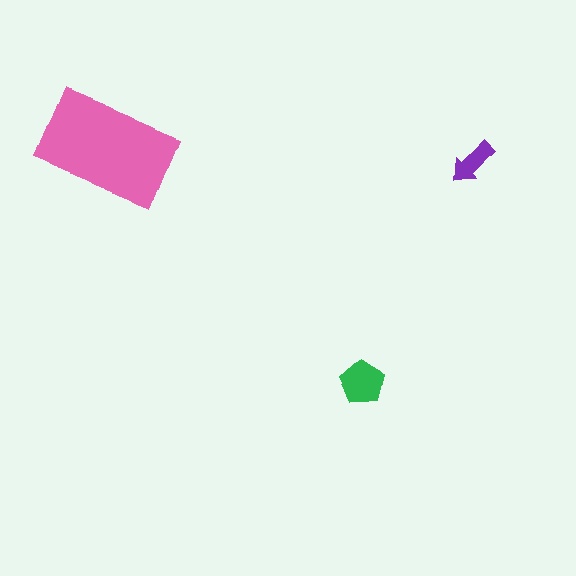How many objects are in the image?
There are 3 objects in the image.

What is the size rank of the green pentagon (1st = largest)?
2nd.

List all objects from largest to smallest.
The pink rectangle, the green pentagon, the purple arrow.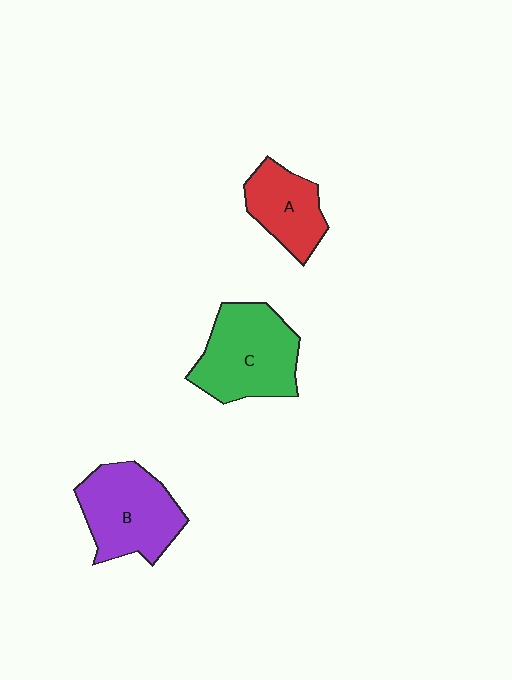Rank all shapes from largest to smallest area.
From largest to smallest: C (green), B (purple), A (red).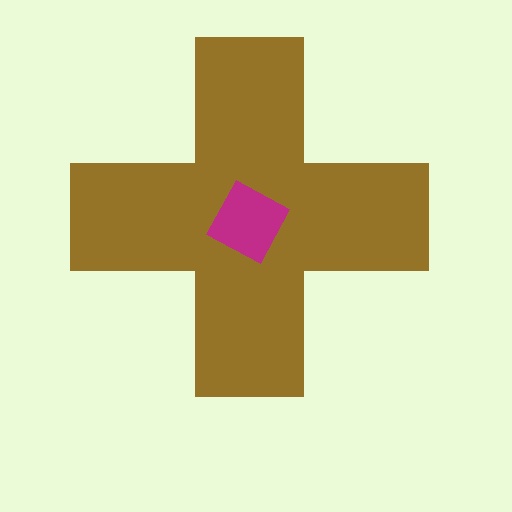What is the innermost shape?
The magenta square.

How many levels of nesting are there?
2.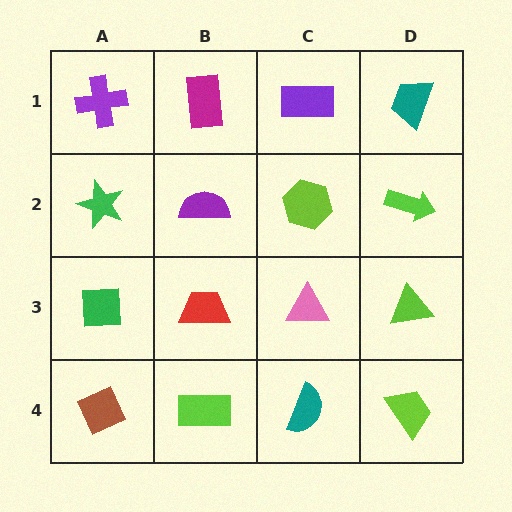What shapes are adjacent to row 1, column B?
A purple semicircle (row 2, column B), a purple cross (row 1, column A), a purple rectangle (row 1, column C).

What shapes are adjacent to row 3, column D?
A lime arrow (row 2, column D), a lime trapezoid (row 4, column D), a pink triangle (row 3, column C).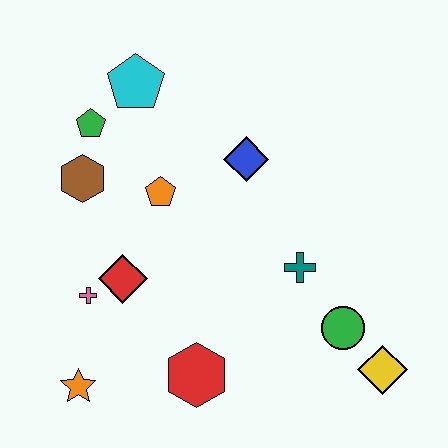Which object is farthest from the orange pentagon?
The yellow diamond is farthest from the orange pentagon.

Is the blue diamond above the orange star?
Yes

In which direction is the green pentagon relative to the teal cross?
The green pentagon is to the left of the teal cross.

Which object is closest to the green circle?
The yellow diamond is closest to the green circle.